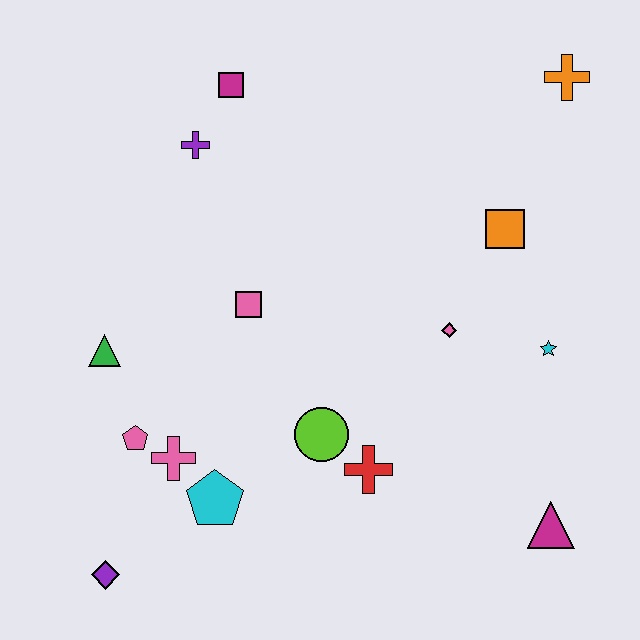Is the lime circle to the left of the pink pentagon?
No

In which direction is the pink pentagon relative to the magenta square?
The pink pentagon is below the magenta square.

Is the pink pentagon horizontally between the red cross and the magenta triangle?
No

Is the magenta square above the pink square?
Yes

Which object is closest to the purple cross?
The magenta square is closest to the purple cross.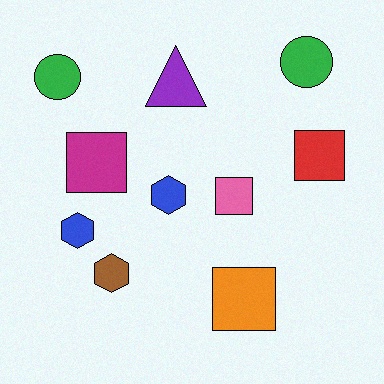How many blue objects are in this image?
There are 2 blue objects.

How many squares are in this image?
There are 4 squares.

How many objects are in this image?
There are 10 objects.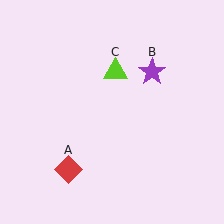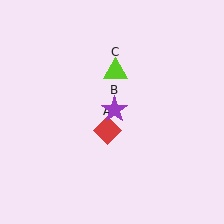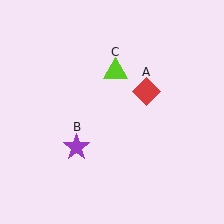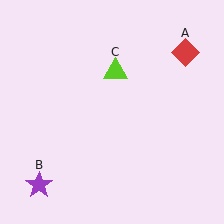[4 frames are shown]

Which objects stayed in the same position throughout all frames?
Lime triangle (object C) remained stationary.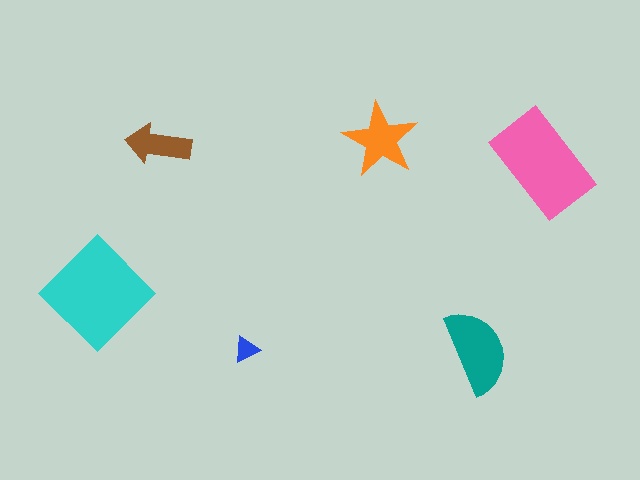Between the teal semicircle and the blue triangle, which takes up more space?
The teal semicircle.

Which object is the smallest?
The blue triangle.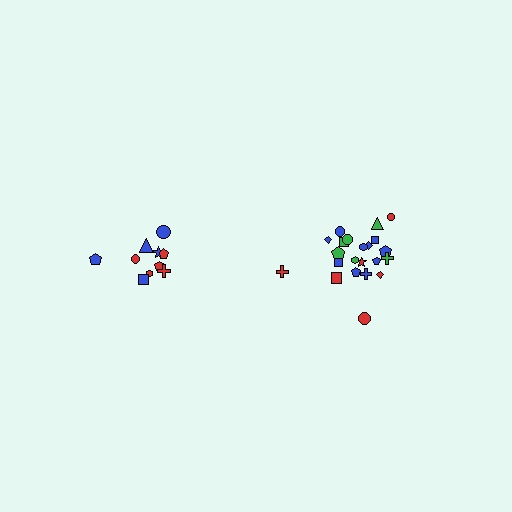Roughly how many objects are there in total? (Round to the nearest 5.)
Roughly 30 objects in total.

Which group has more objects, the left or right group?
The right group.